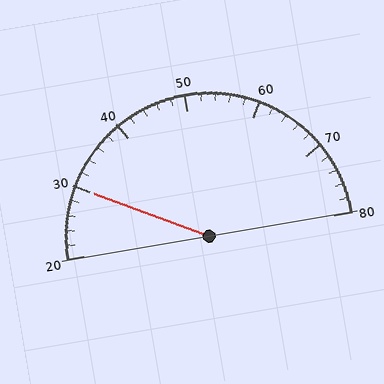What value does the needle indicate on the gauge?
The needle indicates approximately 30.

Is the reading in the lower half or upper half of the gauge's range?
The reading is in the lower half of the range (20 to 80).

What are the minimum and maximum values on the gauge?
The gauge ranges from 20 to 80.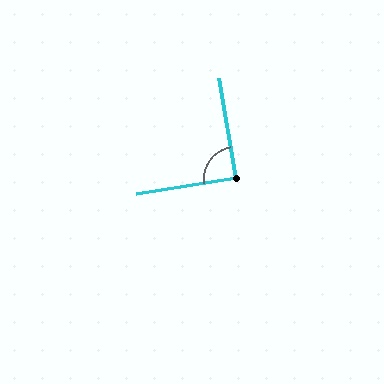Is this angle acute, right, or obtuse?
It is approximately a right angle.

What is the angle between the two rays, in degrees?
Approximately 89 degrees.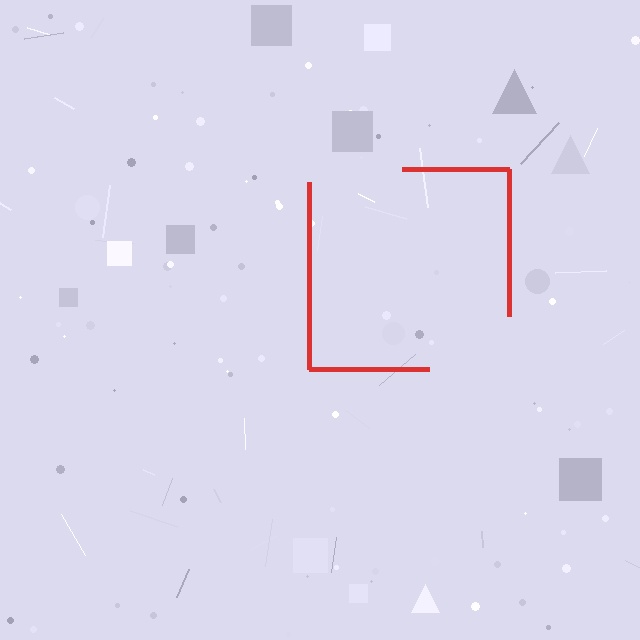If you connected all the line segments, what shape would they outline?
They would outline a square.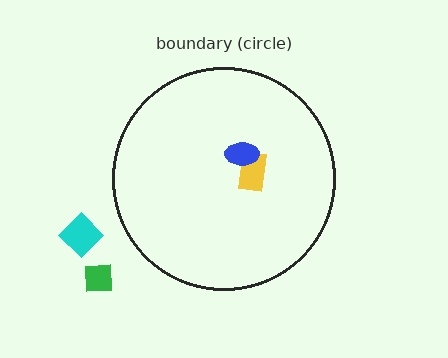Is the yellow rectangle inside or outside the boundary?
Inside.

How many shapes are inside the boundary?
2 inside, 2 outside.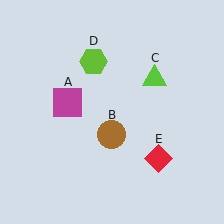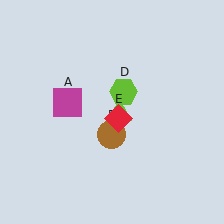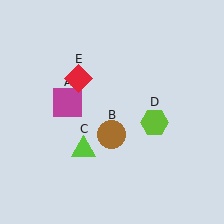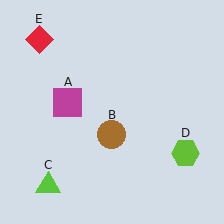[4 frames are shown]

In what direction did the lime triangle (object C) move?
The lime triangle (object C) moved down and to the left.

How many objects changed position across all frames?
3 objects changed position: lime triangle (object C), lime hexagon (object D), red diamond (object E).